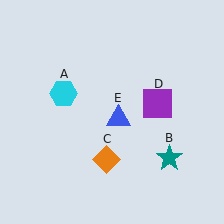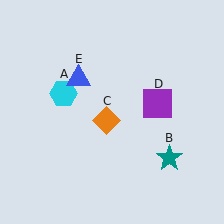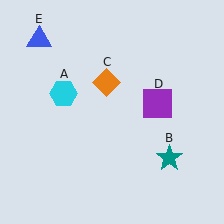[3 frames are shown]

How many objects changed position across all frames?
2 objects changed position: orange diamond (object C), blue triangle (object E).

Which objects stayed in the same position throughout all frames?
Cyan hexagon (object A) and teal star (object B) and purple square (object D) remained stationary.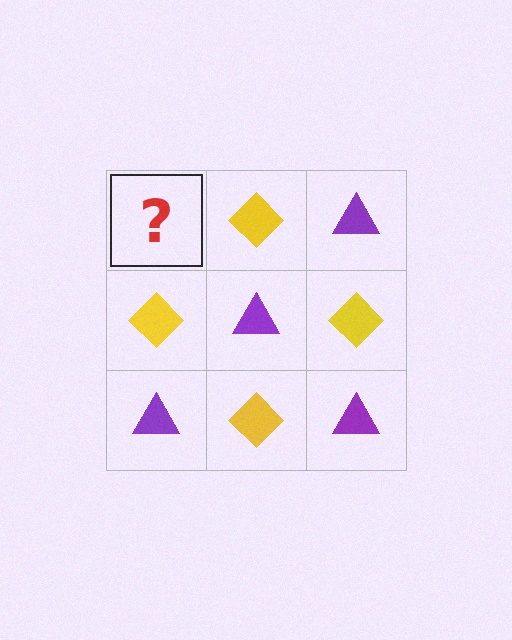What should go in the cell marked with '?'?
The missing cell should contain a purple triangle.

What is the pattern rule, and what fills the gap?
The rule is that it alternates purple triangle and yellow diamond in a checkerboard pattern. The gap should be filled with a purple triangle.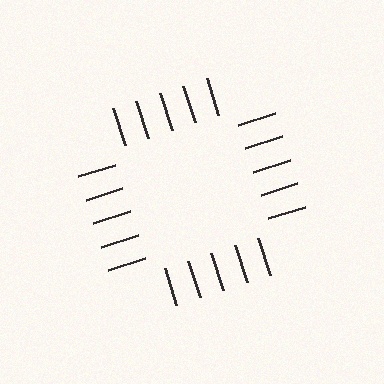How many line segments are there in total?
20 — 5 along each of the 4 edges.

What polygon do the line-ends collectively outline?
An illusory square — the line segments terminate on its edges but no continuous stroke is drawn.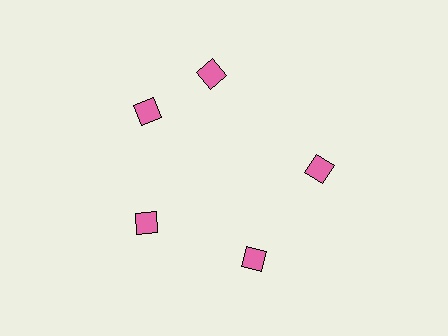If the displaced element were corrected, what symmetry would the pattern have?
It would have 5-fold rotational symmetry — the pattern would map onto itself every 72 degrees.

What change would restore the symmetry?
The symmetry would be restored by rotating it back into even spacing with its neighbors so that all 5 diamonds sit at equal angles and equal distance from the center.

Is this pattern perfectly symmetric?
No. The 5 pink diamonds are arranged in a ring, but one element near the 1 o'clock position is rotated out of alignment along the ring, breaking the 5-fold rotational symmetry.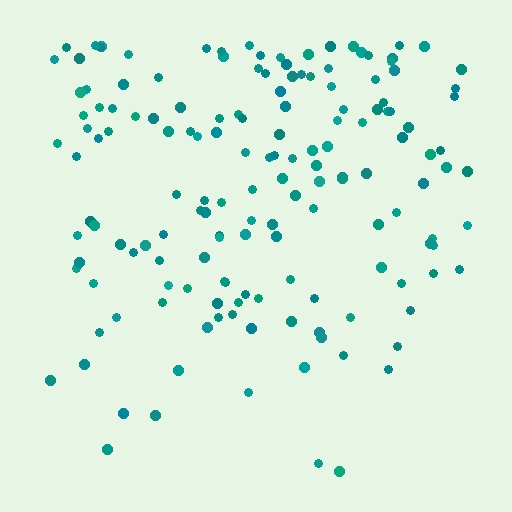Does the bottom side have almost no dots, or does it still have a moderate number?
Still a moderate number, just noticeably fewer than the top.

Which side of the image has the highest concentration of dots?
The top.